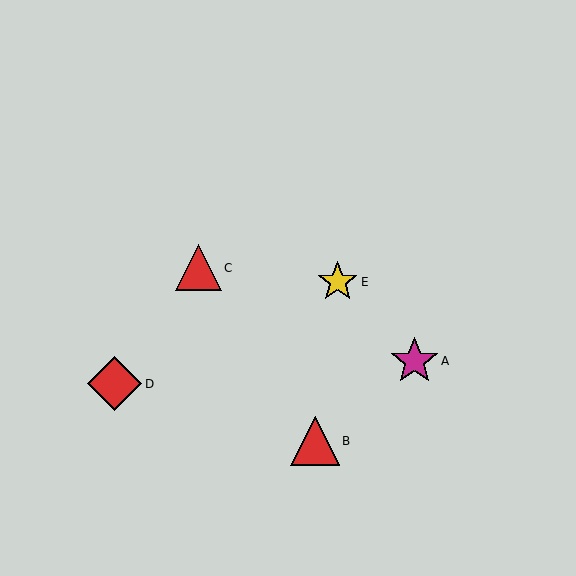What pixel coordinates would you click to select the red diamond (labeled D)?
Click at (115, 384) to select the red diamond D.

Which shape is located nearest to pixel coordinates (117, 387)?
The red diamond (labeled D) at (115, 384) is nearest to that location.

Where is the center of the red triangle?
The center of the red triangle is at (315, 441).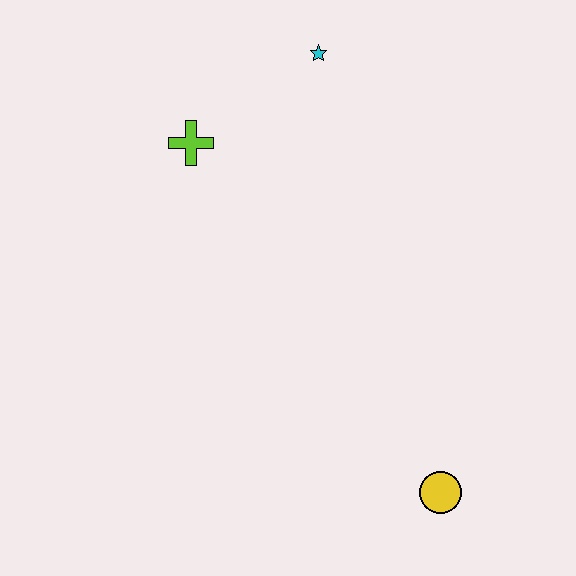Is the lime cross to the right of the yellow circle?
No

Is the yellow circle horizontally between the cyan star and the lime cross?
No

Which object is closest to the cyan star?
The lime cross is closest to the cyan star.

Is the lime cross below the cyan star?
Yes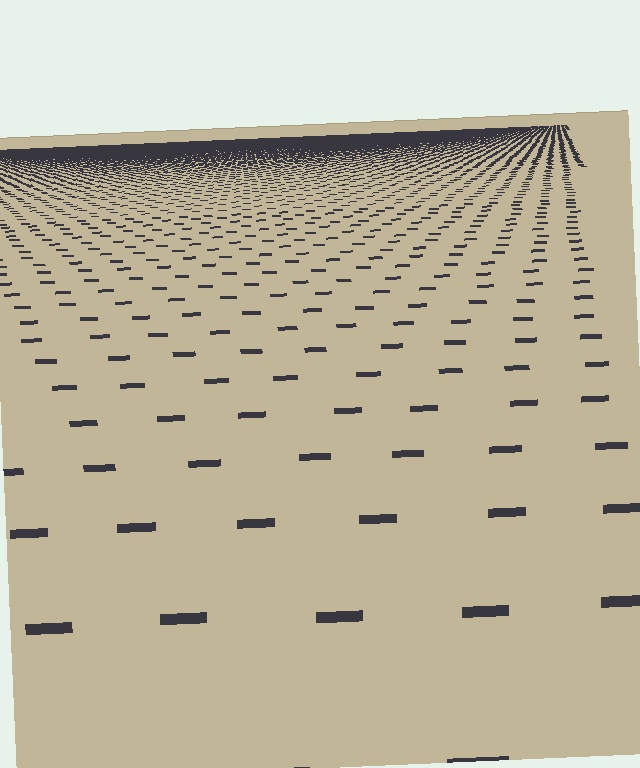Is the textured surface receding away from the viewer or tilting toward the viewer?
The surface is receding away from the viewer. Texture elements get smaller and denser toward the top.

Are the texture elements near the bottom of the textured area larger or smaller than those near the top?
Larger. Near the bottom, elements are closer to the viewer and appear at a bigger on-screen size.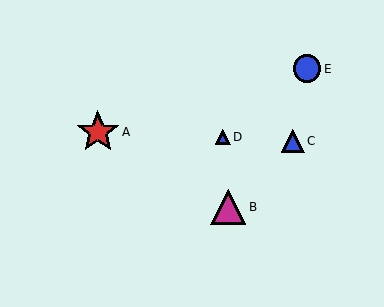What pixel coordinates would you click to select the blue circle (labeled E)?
Click at (307, 69) to select the blue circle E.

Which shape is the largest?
The red star (labeled A) is the largest.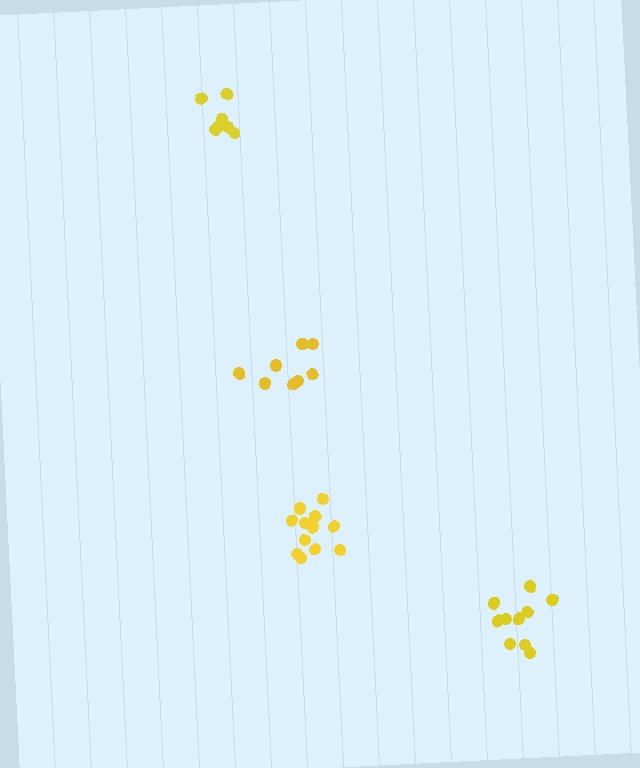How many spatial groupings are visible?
There are 4 spatial groupings.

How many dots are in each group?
Group 1: 12 dots, Group 2: 8 dots, Group 3: 7 dots, Group 4: 10 dots (37 total).